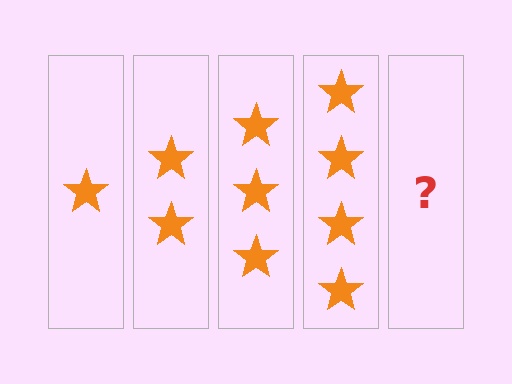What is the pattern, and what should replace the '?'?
The pattern is that each step adds one more star. The '?' should be 5 stars.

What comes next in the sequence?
The next element should be 5 stars.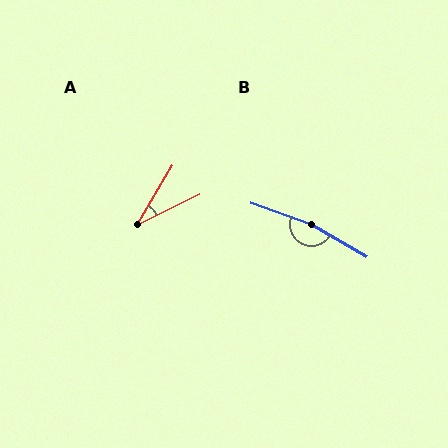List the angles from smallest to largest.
A (33°), B (169°).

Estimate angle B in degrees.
Approximately 169 degrees.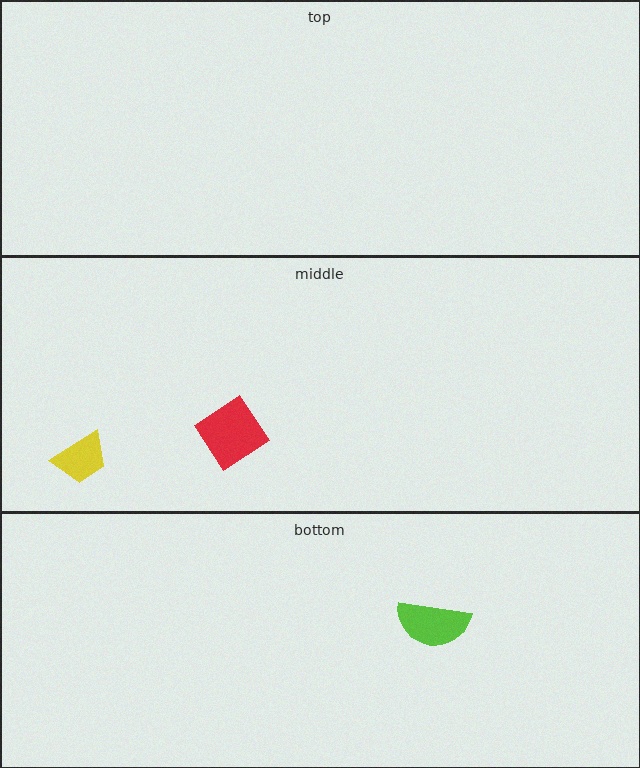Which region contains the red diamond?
The middle region.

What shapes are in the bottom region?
The lime semicircle.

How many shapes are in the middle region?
2.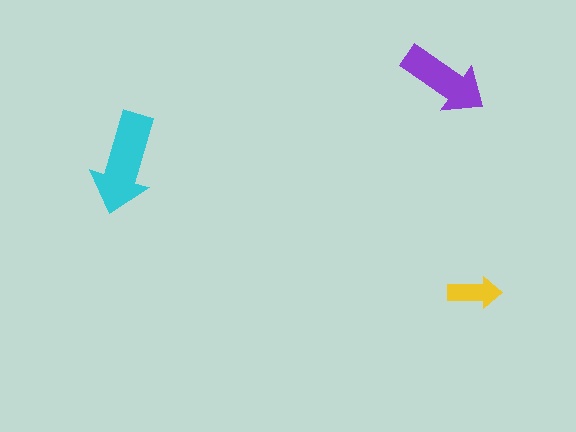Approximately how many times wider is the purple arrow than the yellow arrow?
About 1.5 times wider.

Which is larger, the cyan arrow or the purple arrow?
The cyan one.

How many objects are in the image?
There are 3 objects in the image.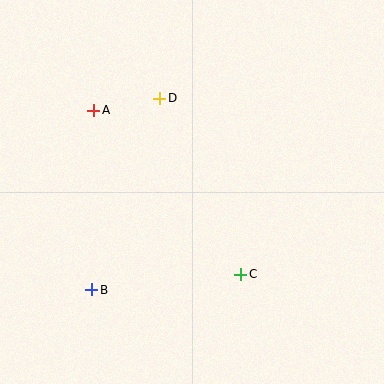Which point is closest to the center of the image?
Point C at (241, 274) is closest to the center.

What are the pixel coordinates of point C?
Point C is at (241, 274).